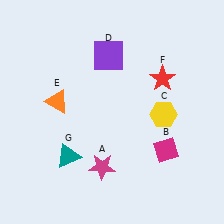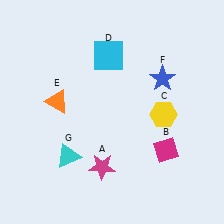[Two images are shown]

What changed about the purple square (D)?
In Image 1, D is purple. In Image 2, it changed to cyan.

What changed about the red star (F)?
In Image 1, F is red. In Image 2, it changed to blue.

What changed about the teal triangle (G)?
In Image 1, G is teal. In Image 2, it changed to cyan.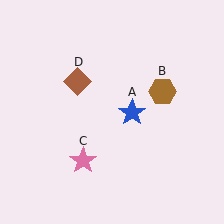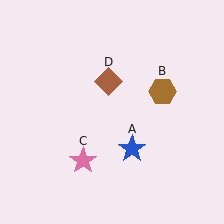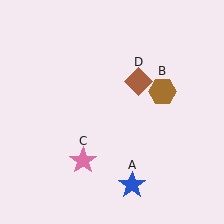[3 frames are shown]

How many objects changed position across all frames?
2 objects changed position: blue star (object A), brown diamond (object D).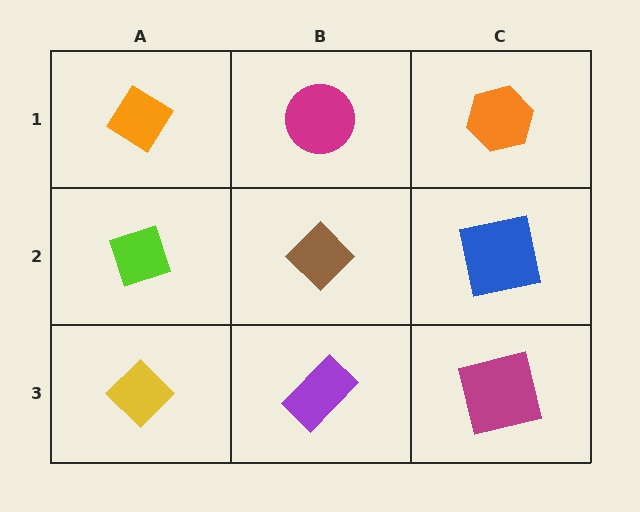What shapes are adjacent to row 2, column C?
An orange hexagon (row 1, column C), a magenta square (row 3, column C), a brown diamond (row 2, column B).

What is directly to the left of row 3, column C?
A purple rectangle.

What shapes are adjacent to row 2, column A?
An orange diamond (row 1, column A), a yellow diamond (row 3, column A), a brown diamond (row 2, column B).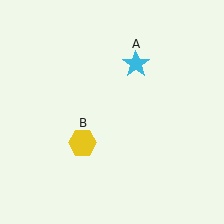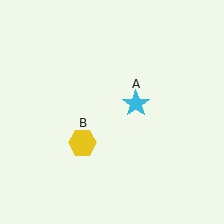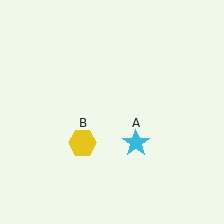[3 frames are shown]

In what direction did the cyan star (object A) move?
The cyan star (object A) moved down.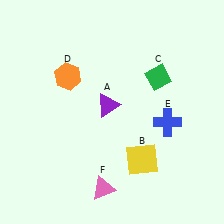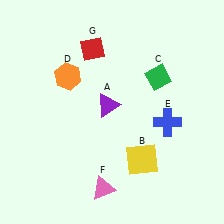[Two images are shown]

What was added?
A red diamond (G) was added in Image 2.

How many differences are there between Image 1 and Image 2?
There is 1 difference between the two images.